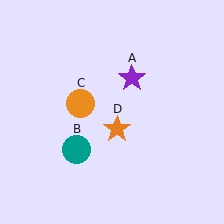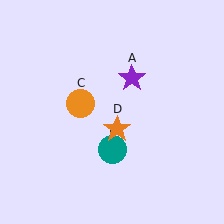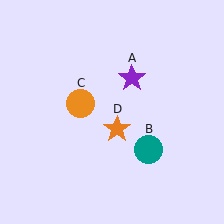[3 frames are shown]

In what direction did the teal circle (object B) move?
The teal circle (object B) moved right.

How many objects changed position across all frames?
1 object changed position: teal circle (object B).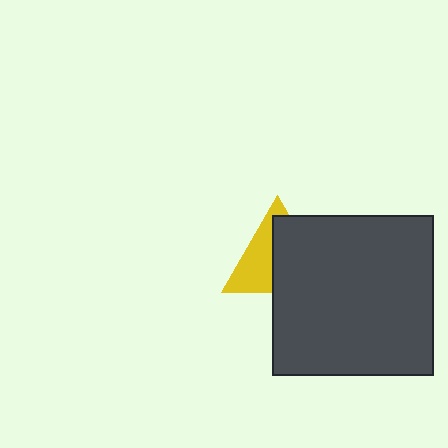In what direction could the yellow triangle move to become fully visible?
The yellow triangle could move left. That would shift it out from behind the dark gray square entirely.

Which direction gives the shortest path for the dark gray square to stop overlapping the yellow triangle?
Moving right gives the shortest separation.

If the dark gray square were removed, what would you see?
You would see the complete yellow triangle.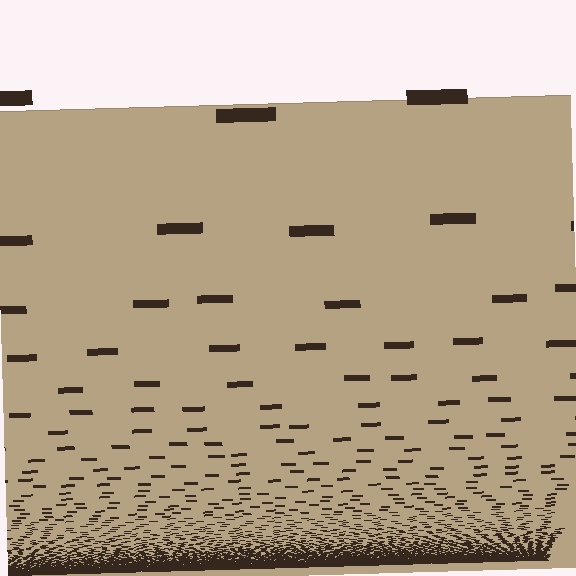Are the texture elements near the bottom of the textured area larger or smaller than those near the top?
Smaller. The gradient is inverted — elements near the bottom are smaller and denser.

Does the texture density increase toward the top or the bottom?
Density increases toward the bottom.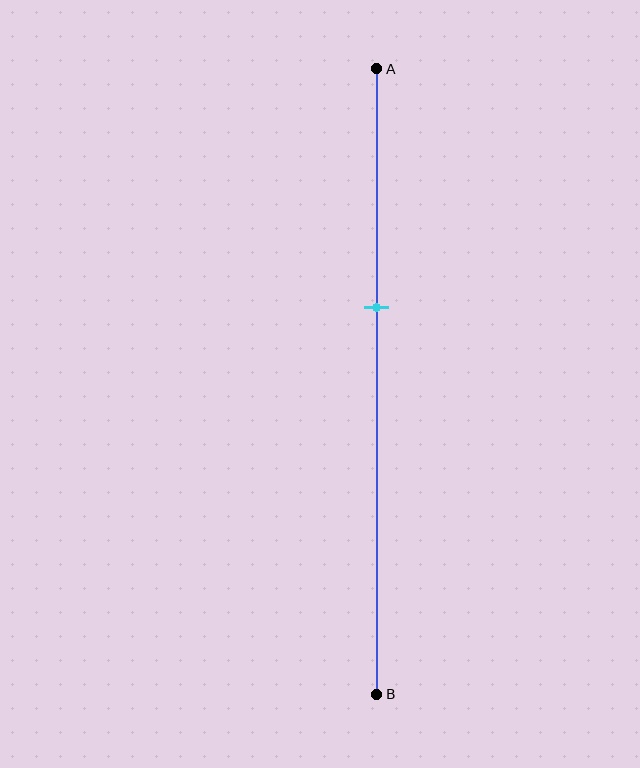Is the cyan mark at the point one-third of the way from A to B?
No, the mark is at about 40% from A, not at the 33% one-third point.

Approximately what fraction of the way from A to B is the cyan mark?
The cyan mark is approximately 40% of the way from A to B.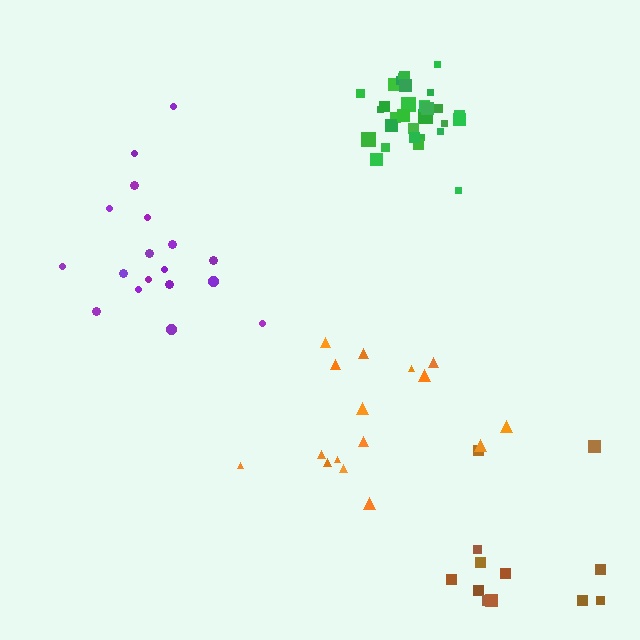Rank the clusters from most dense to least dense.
green, purple, orange, brown.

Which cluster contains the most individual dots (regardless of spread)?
Green (31).